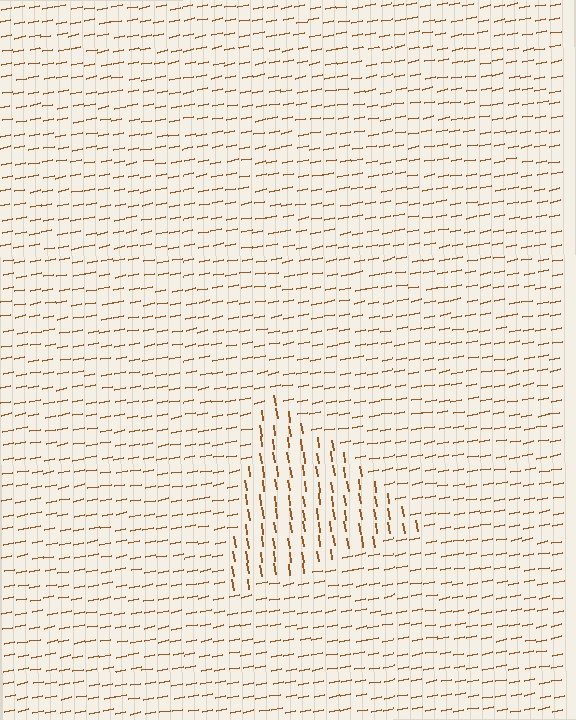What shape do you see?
I see a triangle.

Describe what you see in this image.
The image is filled with small brown line segments. A triangle region in the image has lines oriented differently from the surrounding lines, creating a visible texture boundary.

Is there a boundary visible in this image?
Yes, there is a texture boundary formed by a change in line orientation.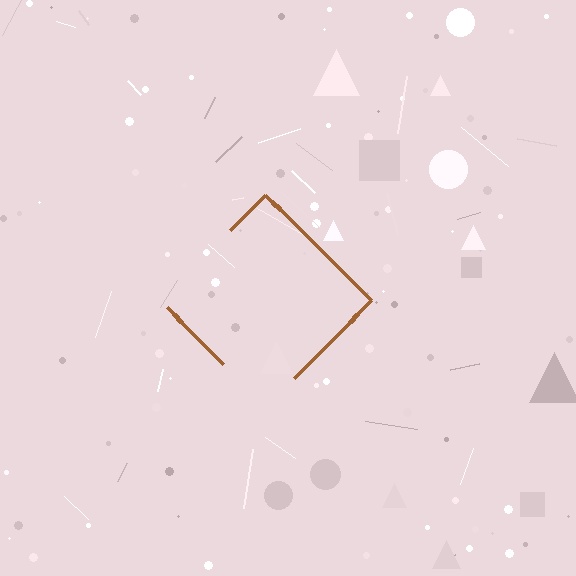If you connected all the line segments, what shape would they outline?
They would outline a diamond.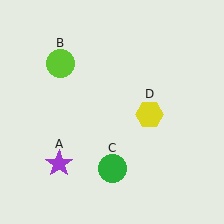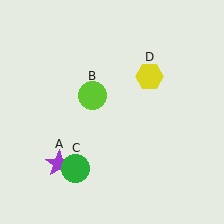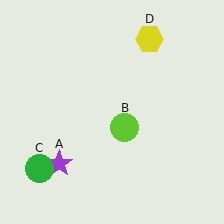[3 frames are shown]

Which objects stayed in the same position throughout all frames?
Purple star (object A) remained stationary.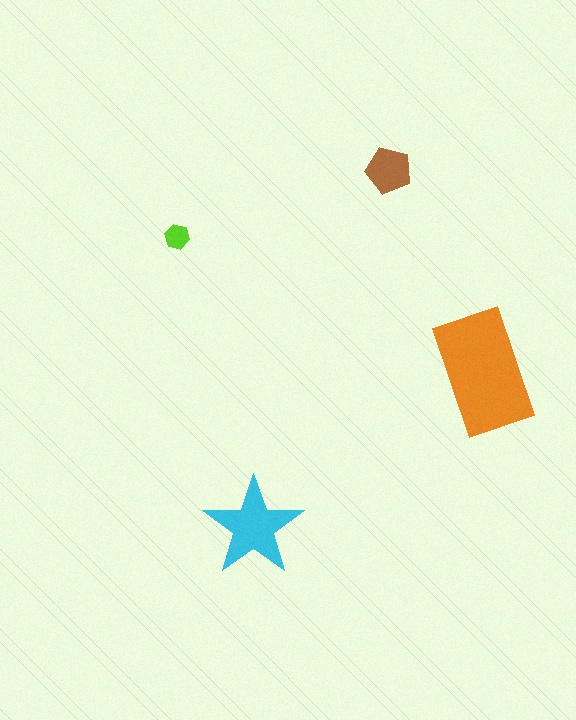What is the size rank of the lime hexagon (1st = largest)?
4th.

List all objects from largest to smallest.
The orange rectangle, the cyan star, the brown pentagon, the lime hexagon.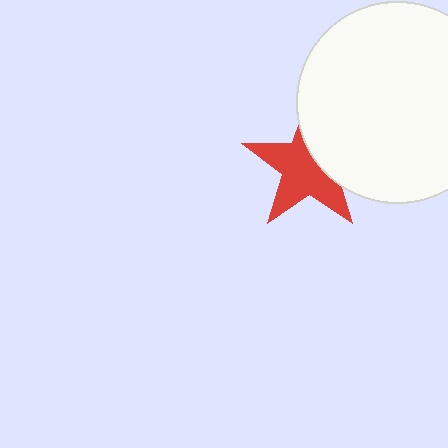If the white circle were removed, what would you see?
You would see the complete red star.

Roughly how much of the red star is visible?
About half of it is visible (roughly 63%).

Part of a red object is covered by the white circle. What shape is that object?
It is a star.